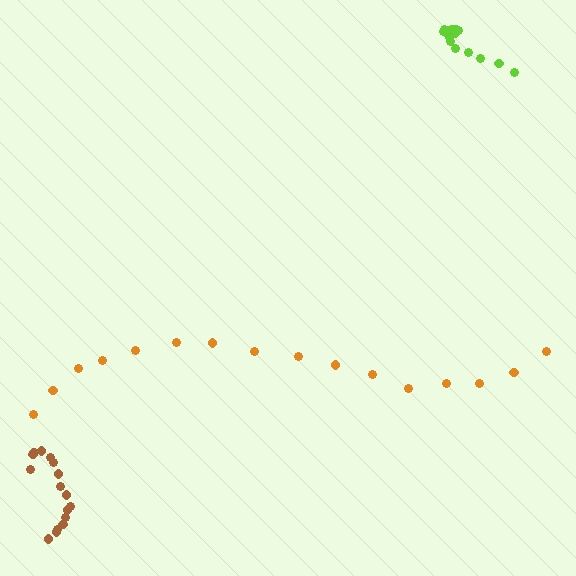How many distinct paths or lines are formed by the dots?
There are 3 distinct paths.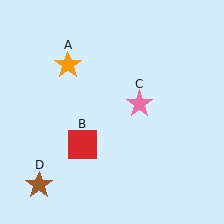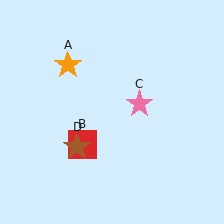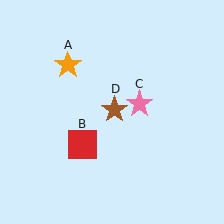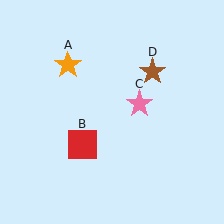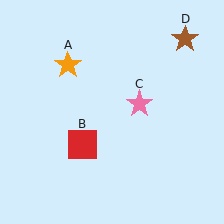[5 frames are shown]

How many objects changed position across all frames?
1 object changed position: brown star (object D).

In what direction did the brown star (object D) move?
The brown star (object D) moved up and to the right.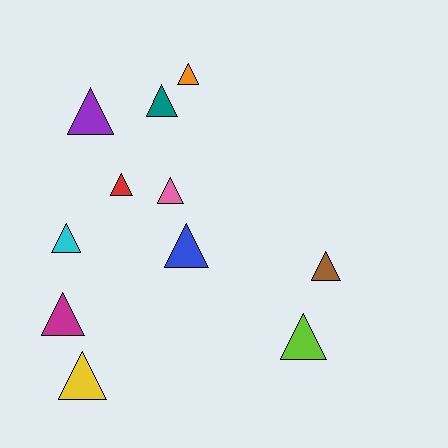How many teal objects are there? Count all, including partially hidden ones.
There is 1 teal object.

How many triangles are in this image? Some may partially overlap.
There are 11 triangles.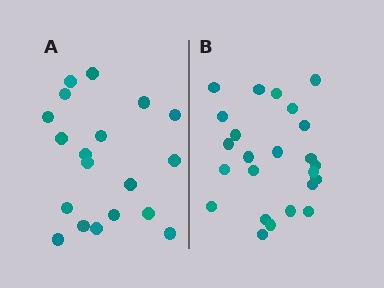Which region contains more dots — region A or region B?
Region B (the right region) has more dots.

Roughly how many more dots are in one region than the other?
Region B has about 5 more dots than region A.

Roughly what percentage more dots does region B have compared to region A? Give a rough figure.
About 25% more.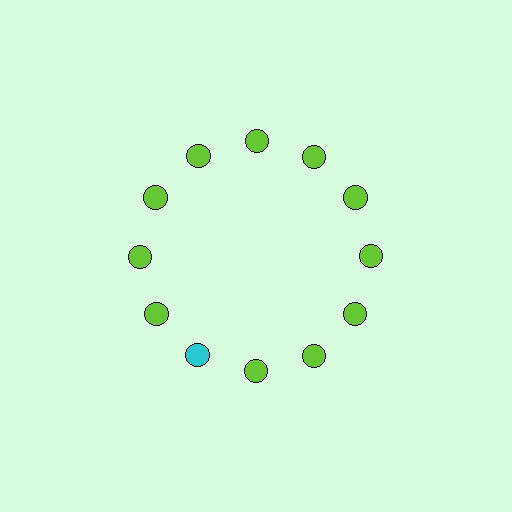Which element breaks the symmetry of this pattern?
The cyan circle at roughly the 7 o'clock position breaks the symmetry. All other shapes are lime circles.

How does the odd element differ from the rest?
It has a different color: cyan instead of lime.